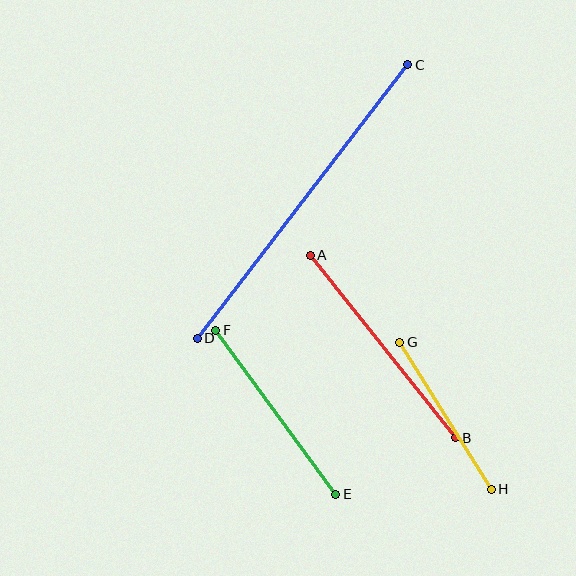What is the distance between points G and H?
The distance is approximately 173 pixels.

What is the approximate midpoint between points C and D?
The midpoint is at approximately (303, 201) pixels.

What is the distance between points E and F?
The distance is approximately 203 pixels.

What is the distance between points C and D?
The distance is approximately 345 pixels.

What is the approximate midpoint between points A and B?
The midpoint is at approximately (383, 347) pixels.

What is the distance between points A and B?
The distance is approximately 233 pixels.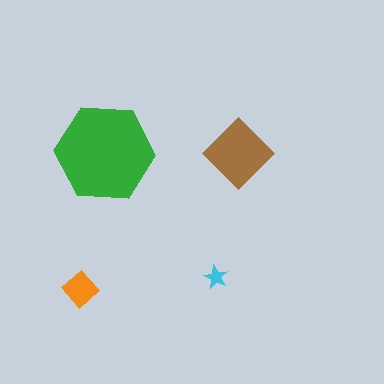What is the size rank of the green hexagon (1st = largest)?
1st.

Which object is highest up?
The green hexagon is topmost.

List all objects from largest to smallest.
The green hexagon, the brown diamond, the orange diamond, the cyan star.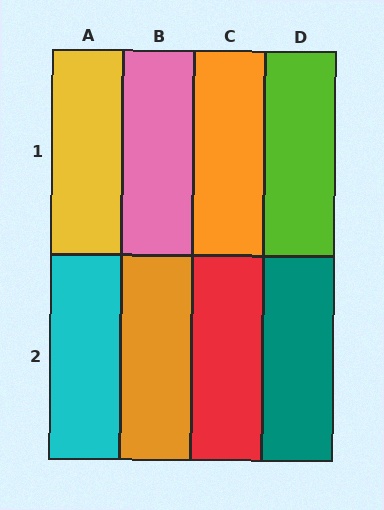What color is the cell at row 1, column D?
Lime.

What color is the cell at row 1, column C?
Orange.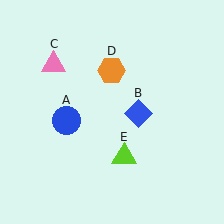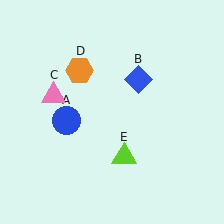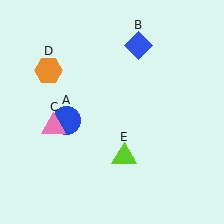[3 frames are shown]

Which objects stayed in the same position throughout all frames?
Blue circle (object A) and lime triangle (object E) remained stationary.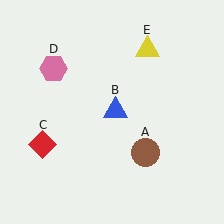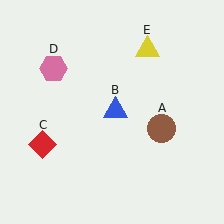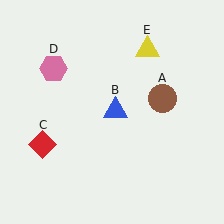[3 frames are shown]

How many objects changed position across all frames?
1 object changed position: brown circle (object A).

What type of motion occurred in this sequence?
The brown circle (object A) rotated counterclockwise around the center of the scene.